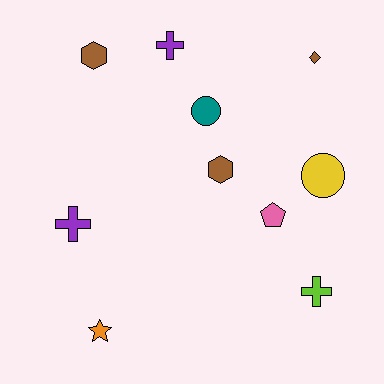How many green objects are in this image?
There are no green objects.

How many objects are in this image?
There are 10 objects.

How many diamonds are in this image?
There is 1 diamond.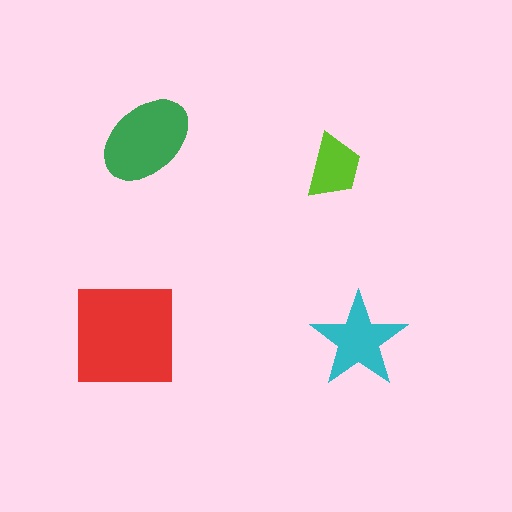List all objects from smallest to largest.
The lime trapezoid, the cyan star, the green ellipse, the red square.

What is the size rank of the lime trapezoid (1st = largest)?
4th.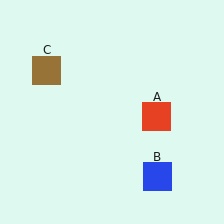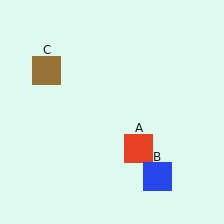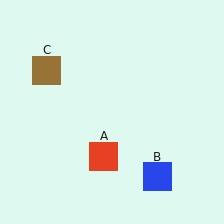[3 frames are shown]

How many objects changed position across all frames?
1 object changed position: red square (object A).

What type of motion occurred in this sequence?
The red square (object A) rotated clockwise around the center of the scene.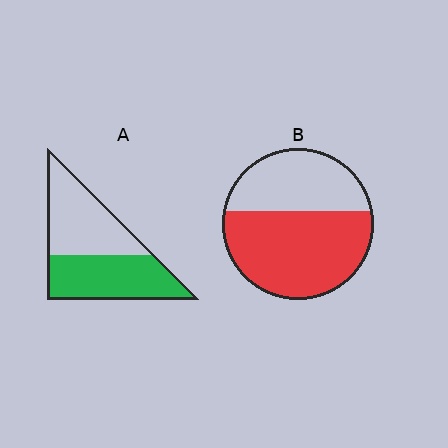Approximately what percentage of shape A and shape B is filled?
A is approximately 50% and B is approximately 60%.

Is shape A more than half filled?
Roughly half.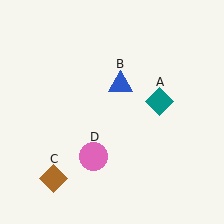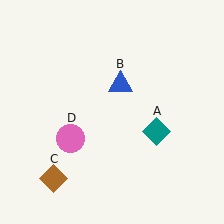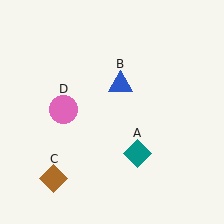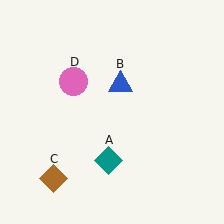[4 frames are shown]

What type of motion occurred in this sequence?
The teal diamond (object A), pink circle (object D) rotated clockwise around the center of the scene.